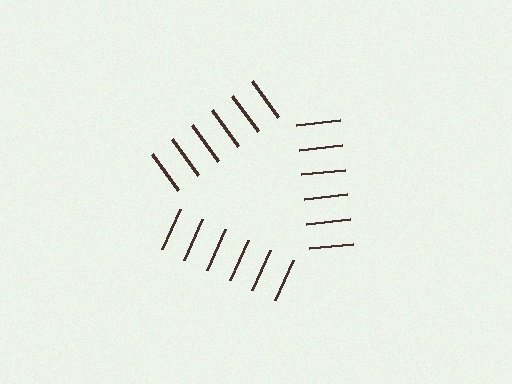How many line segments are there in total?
18 — 6 along each of the 3 edges.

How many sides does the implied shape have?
3 sides — the line-ends trace a triangle.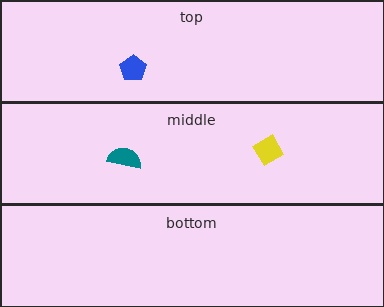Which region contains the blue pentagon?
The top region.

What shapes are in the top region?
The blue pentagon.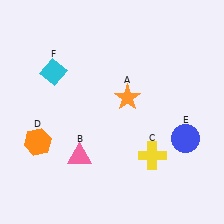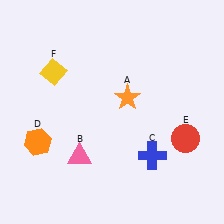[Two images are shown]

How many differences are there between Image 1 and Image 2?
There are 3 differences between the two images.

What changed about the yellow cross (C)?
In Image 1, C is yellow. In Image 2, it changed to blue.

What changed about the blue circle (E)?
In Image 1, E is blue. In Image 2, it changed to red.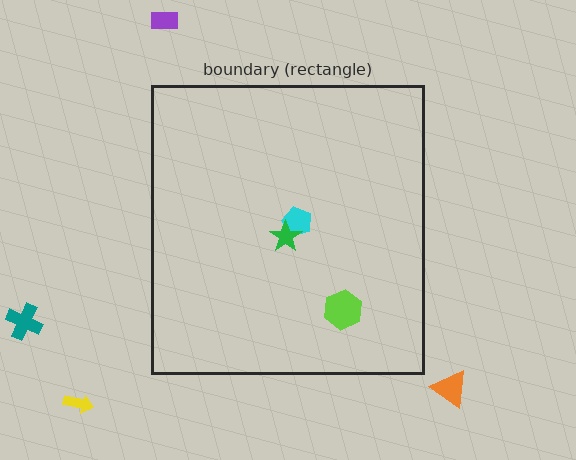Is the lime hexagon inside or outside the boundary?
Inside.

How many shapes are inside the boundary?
3 inside, 4 outside.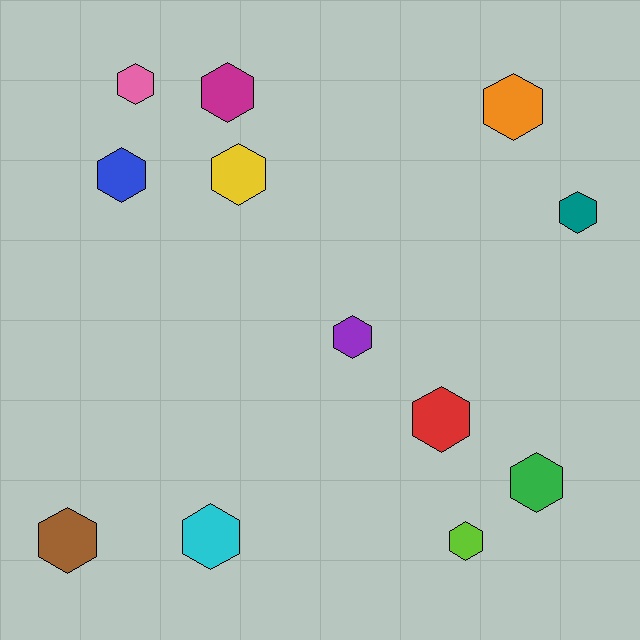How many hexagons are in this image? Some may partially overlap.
There are 12 hexagons.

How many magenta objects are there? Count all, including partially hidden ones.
There is 1 magenta object.